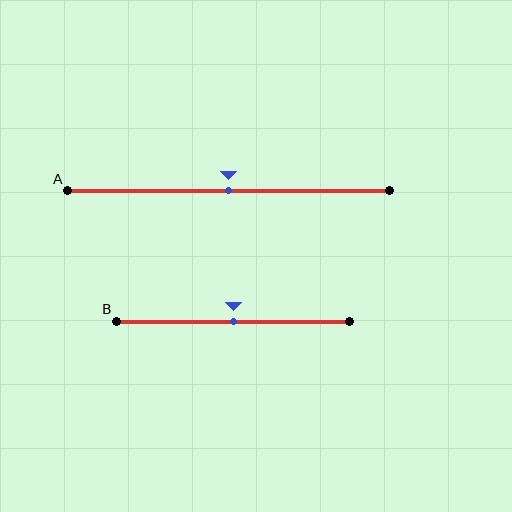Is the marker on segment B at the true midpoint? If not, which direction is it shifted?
Yes, the marker on segment B is at the true midpoint.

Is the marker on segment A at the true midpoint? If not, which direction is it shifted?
Yes, the marker on segment A is at the true midpoint.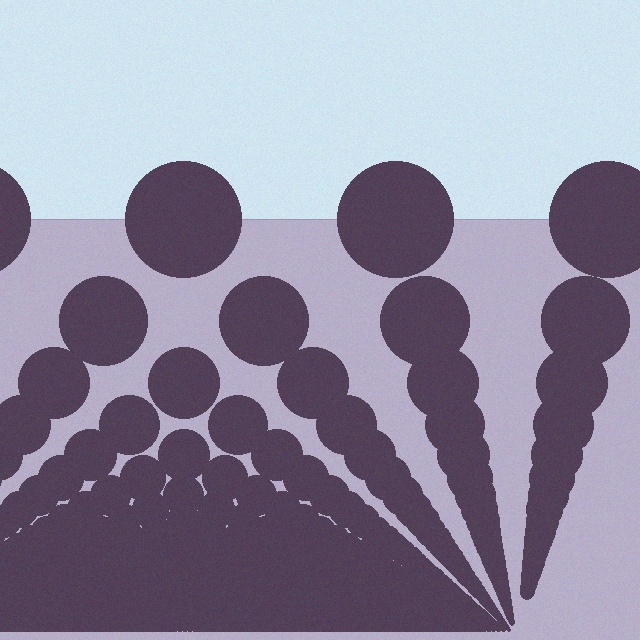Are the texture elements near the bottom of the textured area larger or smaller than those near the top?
Smaller. The gradient is inverted — elements near the bottom are smaller and denser.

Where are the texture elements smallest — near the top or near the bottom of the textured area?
Near the bottom.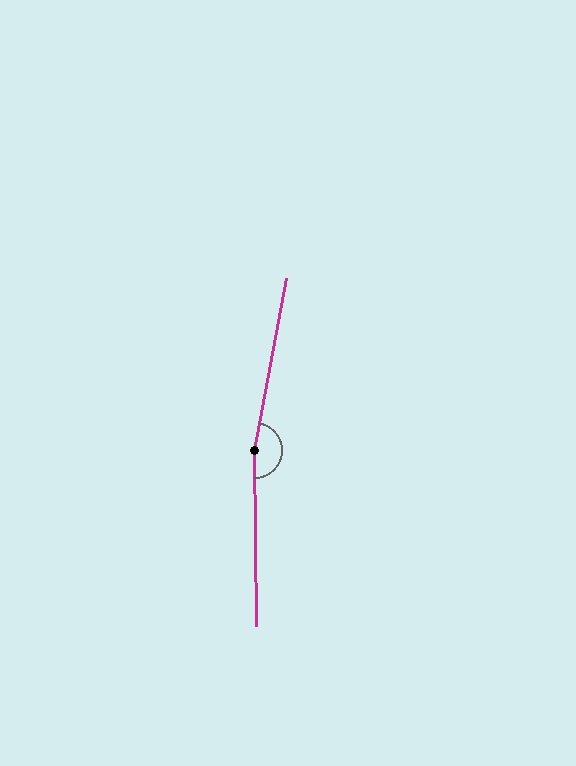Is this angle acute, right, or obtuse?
It is obtuse.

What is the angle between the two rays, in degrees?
Approximately 169 degrees.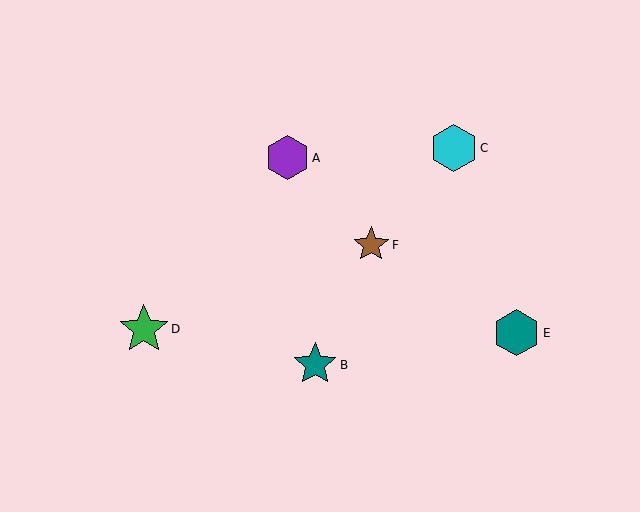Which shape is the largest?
The green star (labeled D) is the largest.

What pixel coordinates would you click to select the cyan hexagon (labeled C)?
Click at (454, 148) to select the cyan hexagon C.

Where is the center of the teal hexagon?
The center of the teal hexagon is at (517, 333).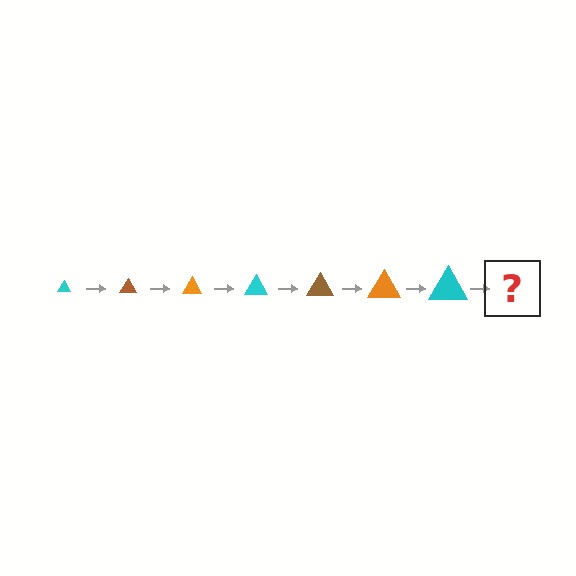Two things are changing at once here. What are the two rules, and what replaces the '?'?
The two rules are that the triangle grows larger each step and the color cycles through cyan, brown, and orange. The '?' should be a brown triangle, larger than the previous one.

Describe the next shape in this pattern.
It should be a brown triangle, larger than the previous one.